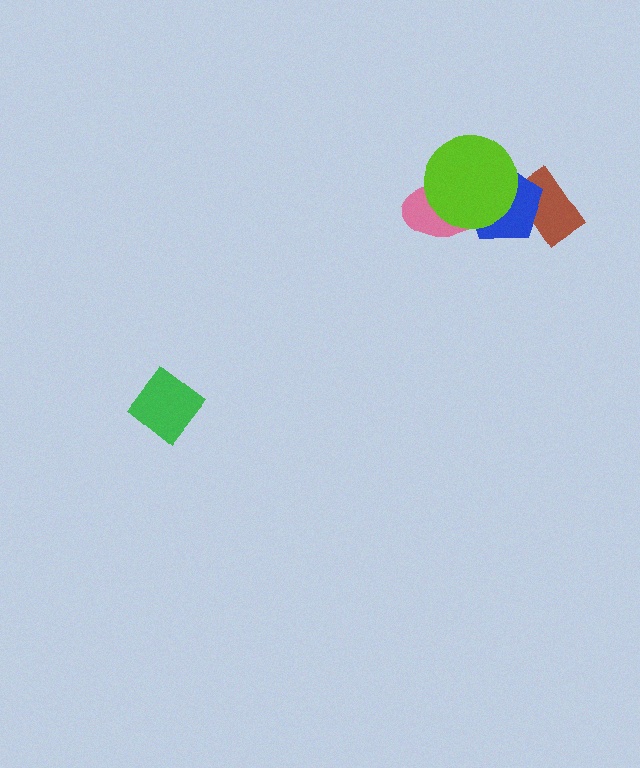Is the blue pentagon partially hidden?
Yes, it is partially covered by another shape.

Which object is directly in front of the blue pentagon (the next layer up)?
The pink ellipse is directly in front of the blue pentagon.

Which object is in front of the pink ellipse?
The lime circle is in front of the pink ellipse.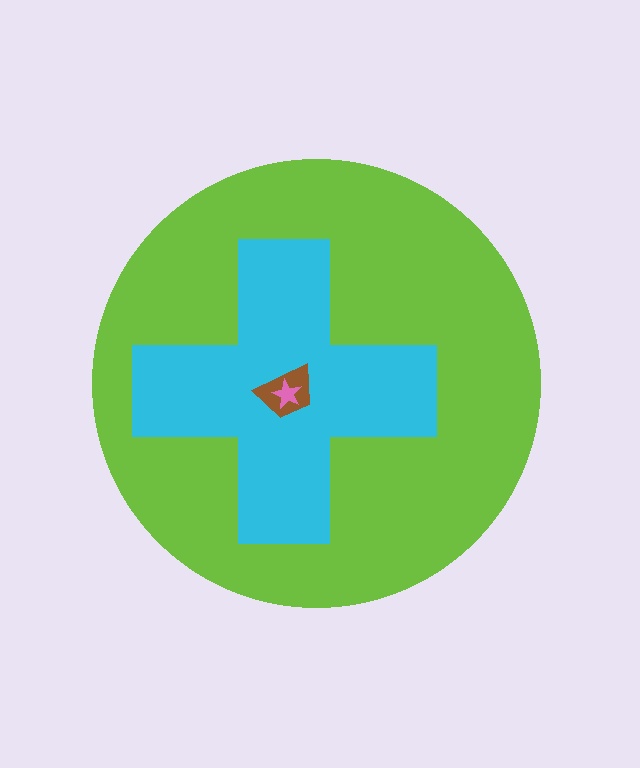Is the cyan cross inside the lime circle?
Yes.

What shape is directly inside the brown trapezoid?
The pink star.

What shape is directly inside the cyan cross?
The brown trapezoid.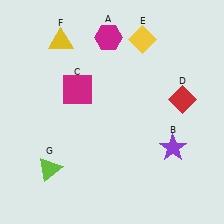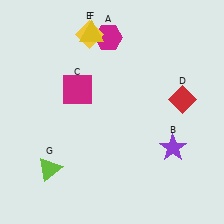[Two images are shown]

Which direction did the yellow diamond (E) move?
The yellow diamond (E) moved left.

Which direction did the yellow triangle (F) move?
The yellow triangle (F) moved right.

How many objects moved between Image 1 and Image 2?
2 objects moved between the two images.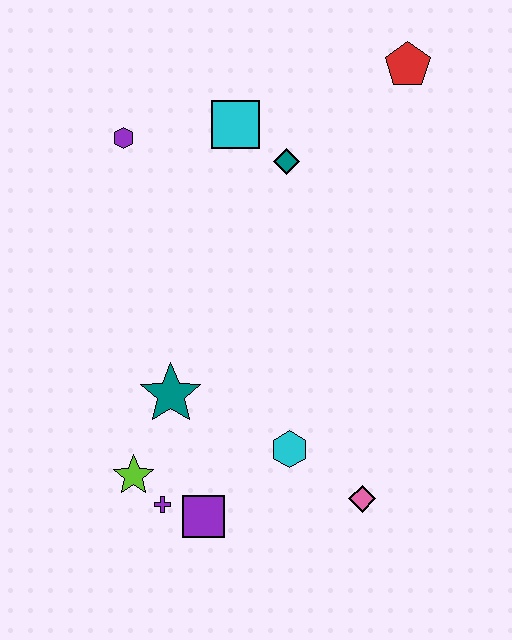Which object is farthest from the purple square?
The red pentagon is farthest from the purple square.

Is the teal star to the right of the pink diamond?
No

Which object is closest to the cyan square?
The teal diamond is closest to the cyan square.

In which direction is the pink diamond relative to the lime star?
The pink diamond is to the right of the lime star.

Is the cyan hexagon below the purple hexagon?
Yes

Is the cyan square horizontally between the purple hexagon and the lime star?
No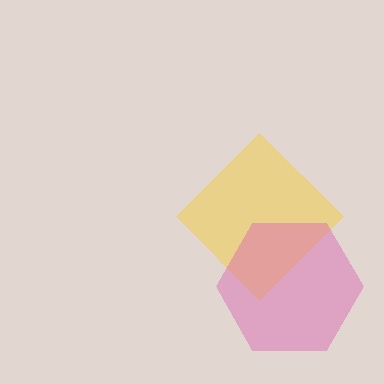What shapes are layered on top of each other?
The layered shapes are: a yellow diamond, a pink hexagon.